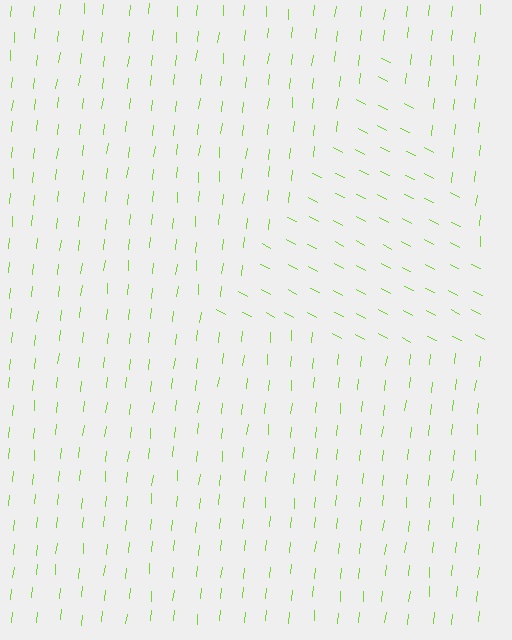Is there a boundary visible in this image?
Yes, there is a texture boundary formed by a change in line orientation.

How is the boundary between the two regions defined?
The boundary is defined purely by a change in line orientation (approximately 68 degrees difference). All lines are the same color and thickness.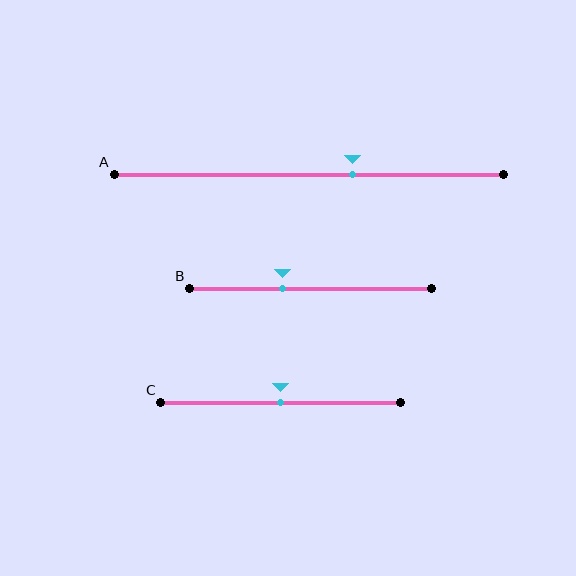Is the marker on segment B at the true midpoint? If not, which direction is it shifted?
No, the marker on segment B is shifted to the left by about 12% of the segment length.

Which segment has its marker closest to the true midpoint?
Segment C has its marker closest to the true midpoint.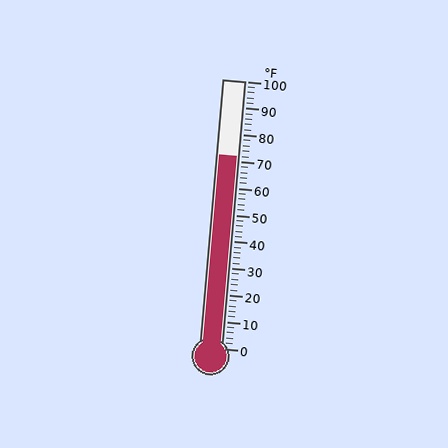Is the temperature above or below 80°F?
The temperature is below 80°F.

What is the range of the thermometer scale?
The thermometer scale ranges from 0°F to 100°F.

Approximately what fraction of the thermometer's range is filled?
The thermometer is filled to approximately 70% of its range.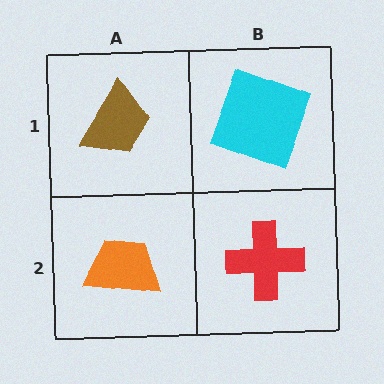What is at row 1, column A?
A brown trapezoid.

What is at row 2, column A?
An orange trapezoid.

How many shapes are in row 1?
2 shapes.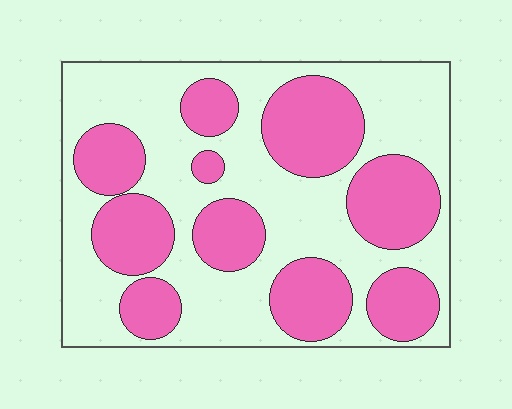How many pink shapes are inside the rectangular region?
10.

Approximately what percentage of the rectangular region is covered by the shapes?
Approximately 40%.